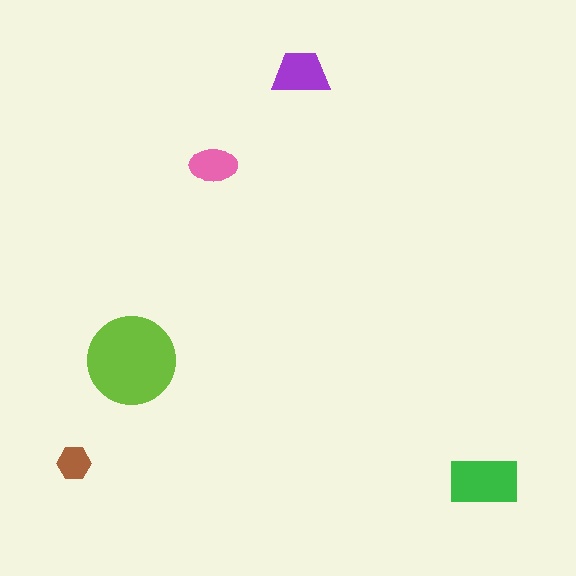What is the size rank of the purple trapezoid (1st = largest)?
3rd.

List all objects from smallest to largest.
The brown hexagon, the pink ellipse, the purple trapezoid, the green rectangle, the lime circle.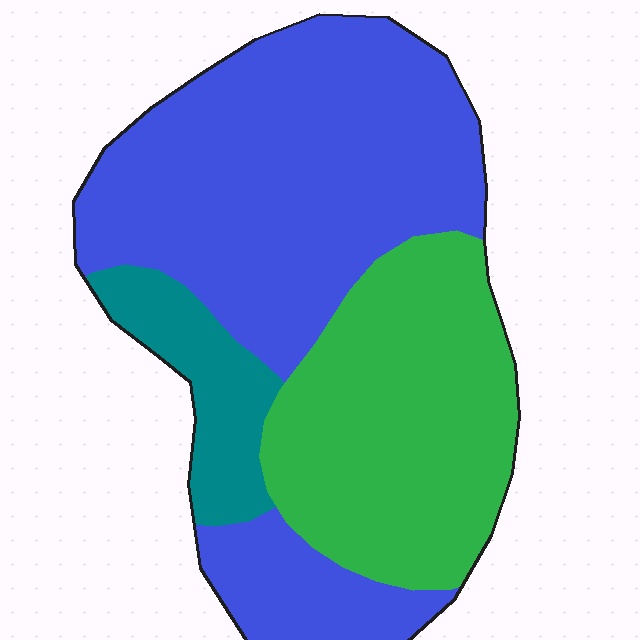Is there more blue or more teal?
Blue.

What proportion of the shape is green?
Green takes up about one third (1/3) of the shape.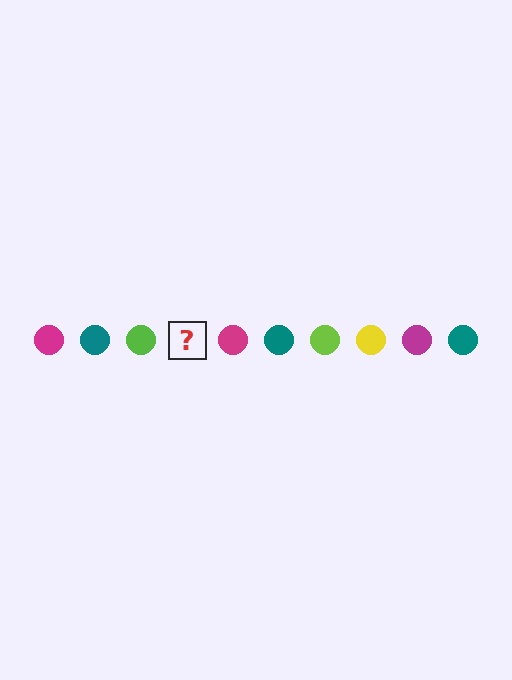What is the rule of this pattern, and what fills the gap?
The rule is that the pattern cycles through magenta, teal, lime, yellow circles. The gap should be filled with a yellow circle.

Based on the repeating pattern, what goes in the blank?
The blank should be a yellow circle.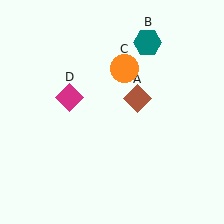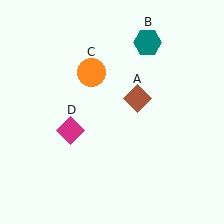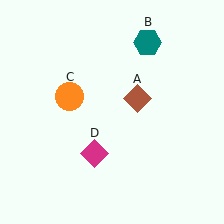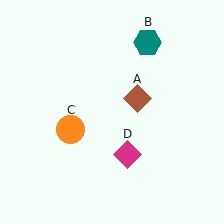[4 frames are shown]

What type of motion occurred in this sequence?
The orange circle (object C), magenta diamond (object D) rotated counterclockwise around the center of the scene.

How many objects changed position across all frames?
2 objects changed position: orange circle (object C), magenta diamond (object D).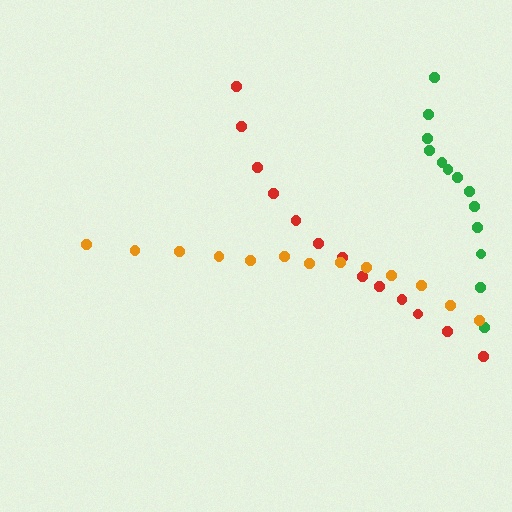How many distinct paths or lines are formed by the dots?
There are 3 distinct paths.